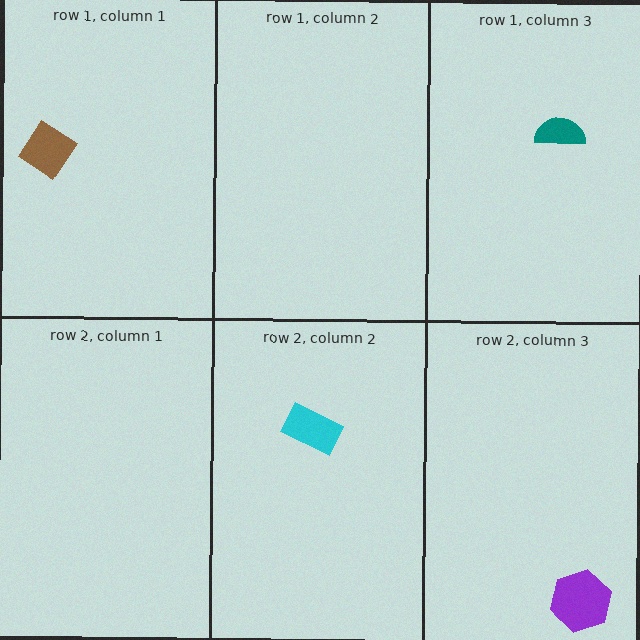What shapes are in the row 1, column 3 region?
The teal semicircle.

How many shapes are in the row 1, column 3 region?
1.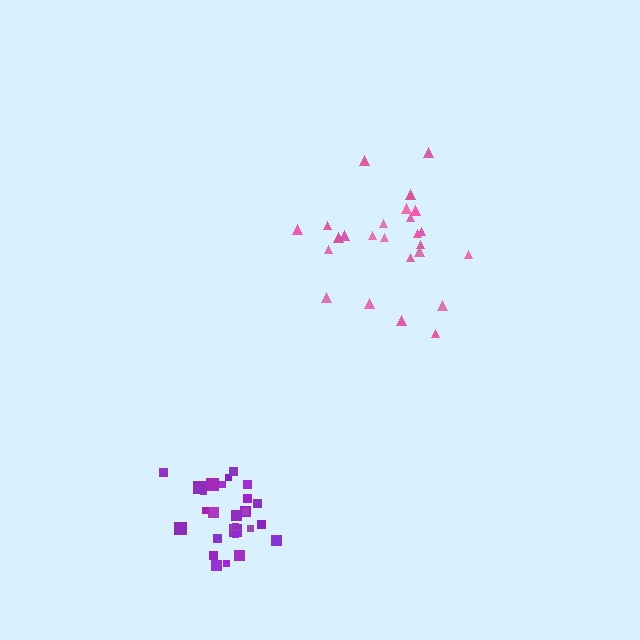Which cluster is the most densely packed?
Purple.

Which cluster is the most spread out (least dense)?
Pink.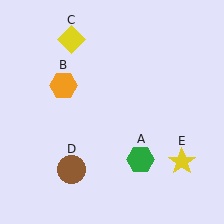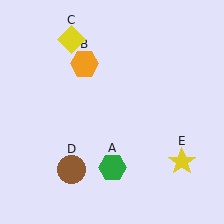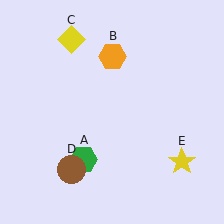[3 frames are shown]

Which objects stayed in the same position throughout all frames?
Yellow diamond (object C) and brown circle (object D) and yellow star (object E) remained stationary.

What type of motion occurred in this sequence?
The green hexagon (object A), orange hexagon (object B) rotated clockwise around the center of the scene.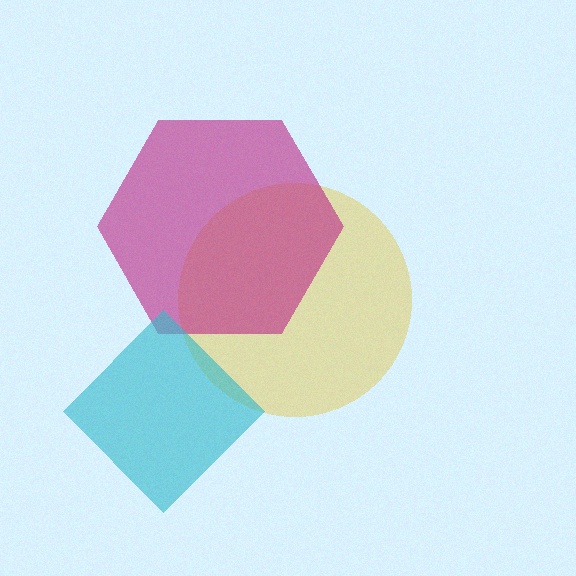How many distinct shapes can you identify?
There are 3 distinct shapes: a yellow circle, a magenta hexagon, a cyan diamond.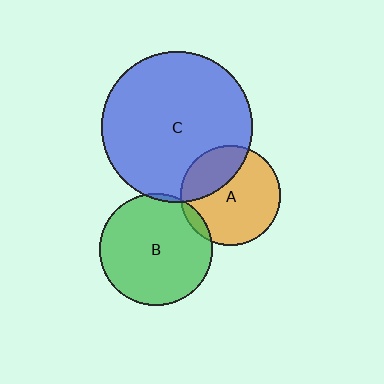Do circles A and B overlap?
Yes.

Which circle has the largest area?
Circle C (blue).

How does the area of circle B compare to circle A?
Approximately 1.3 times.